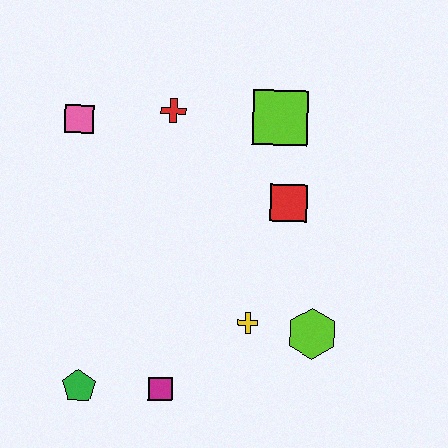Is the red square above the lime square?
No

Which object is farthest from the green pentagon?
The lime square is farthest from the green pentagon.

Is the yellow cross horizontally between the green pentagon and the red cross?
No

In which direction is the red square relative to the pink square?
The red square is to the right of the pink square.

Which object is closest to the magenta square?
The green pentagon is closest to the magenta square.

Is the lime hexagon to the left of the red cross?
No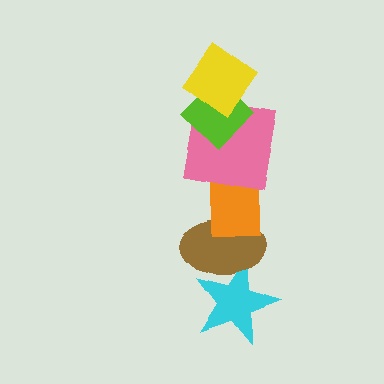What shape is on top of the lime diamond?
The yellow diamond is on top of the lime diamond.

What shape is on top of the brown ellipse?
The orange rectangle is on top of the brown ellipse.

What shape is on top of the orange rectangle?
The pink square is on top of the orange rectangle.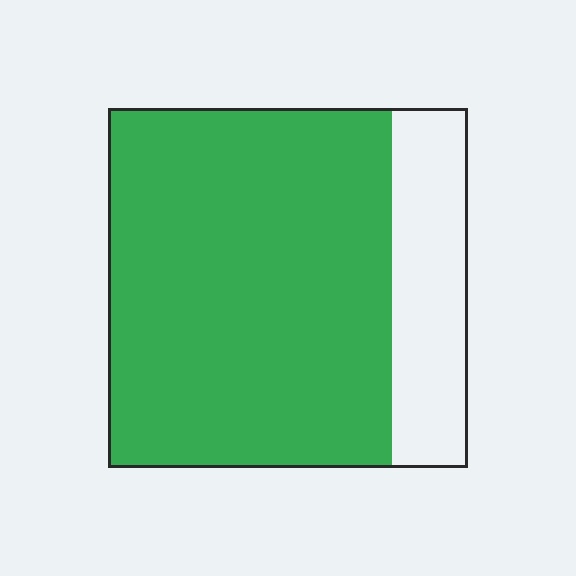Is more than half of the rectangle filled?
Yes.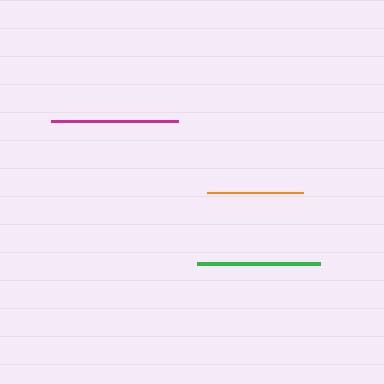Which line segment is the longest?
The magenta line is the longest at approximately 126 pixels.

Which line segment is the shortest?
The orange line is the shortest at approximately 96 pixels.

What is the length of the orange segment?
The orange segment is approximately 96 pixels long.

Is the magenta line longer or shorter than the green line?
The magenta line is longer than the green line.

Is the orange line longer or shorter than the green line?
The green line is longer than the orange line.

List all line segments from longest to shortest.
From longest to shortest: magenta, green, orange.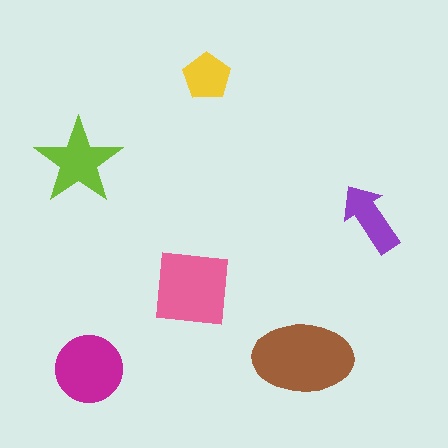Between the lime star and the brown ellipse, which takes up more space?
The brown ellipse.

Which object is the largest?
The brown ellipse.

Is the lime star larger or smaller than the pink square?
Smaller.